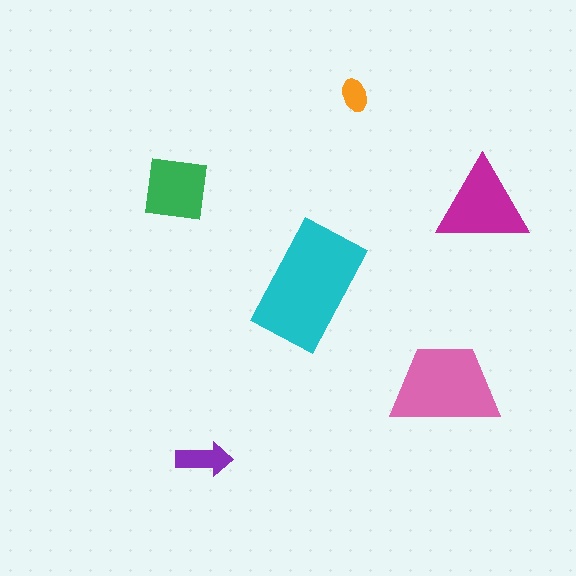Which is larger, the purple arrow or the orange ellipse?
The purple arrow.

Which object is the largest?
The cyan rectangle.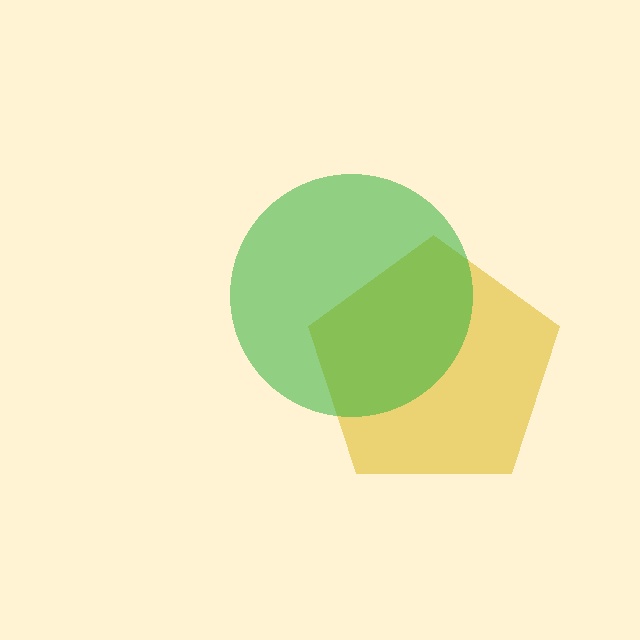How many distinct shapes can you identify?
There are 2 distinct shapes: a yellow pentagon, a green circle.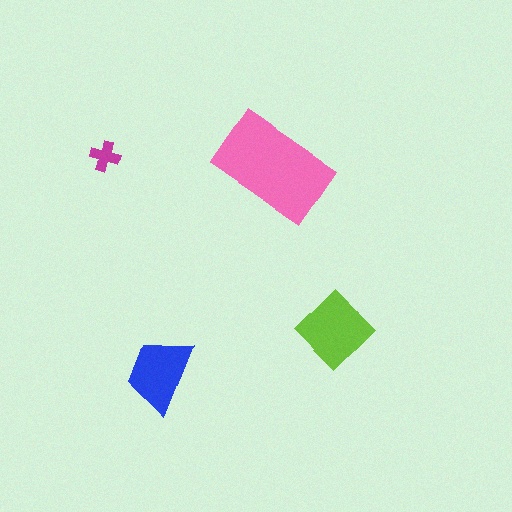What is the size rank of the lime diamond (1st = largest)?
2nd.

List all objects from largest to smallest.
The pink rectangle, the lime diamond, the blue trapezoid, the magenta cross.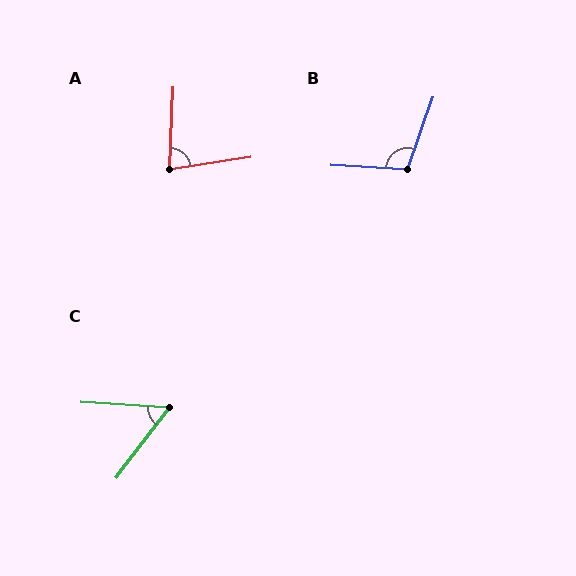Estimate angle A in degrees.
Approximately 79 degrees.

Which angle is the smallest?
C, at approximately 57 degrees.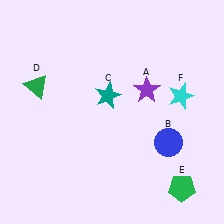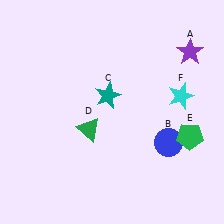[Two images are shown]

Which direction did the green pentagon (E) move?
The green pentagon (E) moved up.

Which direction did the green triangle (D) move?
The green triangle (D) moved right.